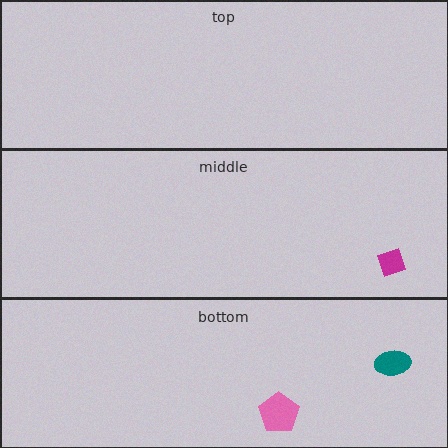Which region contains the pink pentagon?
The bottom region.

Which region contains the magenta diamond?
The middle region.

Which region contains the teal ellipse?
The bottom region.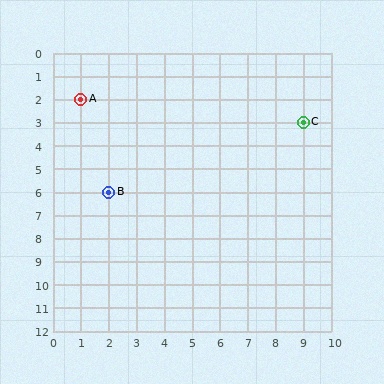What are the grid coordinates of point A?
Point A is at grid coordinates (1, 2).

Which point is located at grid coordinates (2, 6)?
Point B is at (2, 6).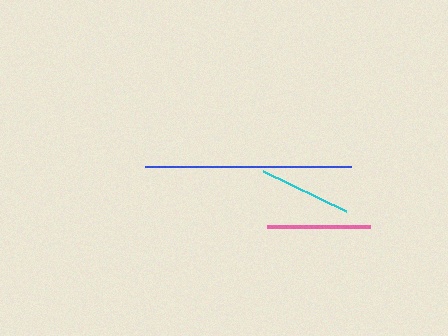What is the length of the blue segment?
The blue segment is approximately 206 pixels long.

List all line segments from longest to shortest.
From longest to shortest: blue, pink, cyan.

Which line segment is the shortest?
The cyan line is the shortest at approximately 92 pixels.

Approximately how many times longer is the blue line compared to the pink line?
The blue line is approximately 2.0 times the length of the pink line.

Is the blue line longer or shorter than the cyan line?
The blue line is longer than the cyan line.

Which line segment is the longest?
The blue line is the longest at approximately 206 pixels.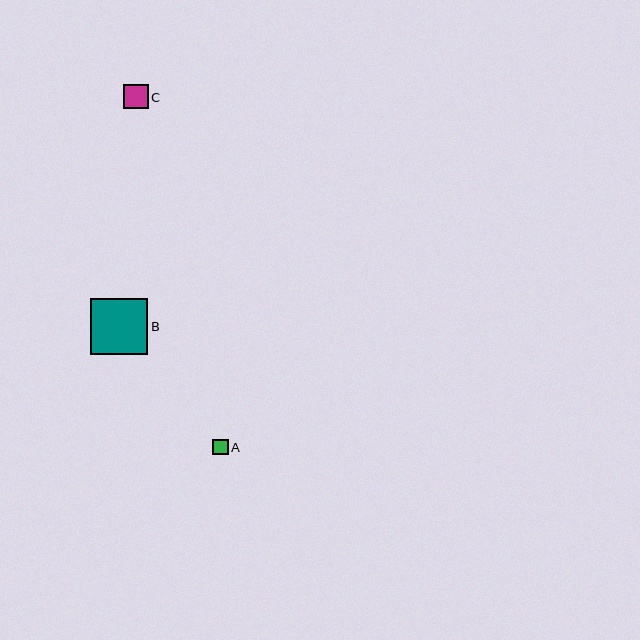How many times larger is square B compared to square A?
Square B is approximately 3.6 times the size of square A.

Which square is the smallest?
Square A is the smallest with a size of approximately 16 pixels.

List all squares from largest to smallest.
From largest to smallest: B, C, A.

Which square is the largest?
Square B is the largest with a size of approximately 57 pixels.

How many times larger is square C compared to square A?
Square C is approximately 1.6 times the size of square A.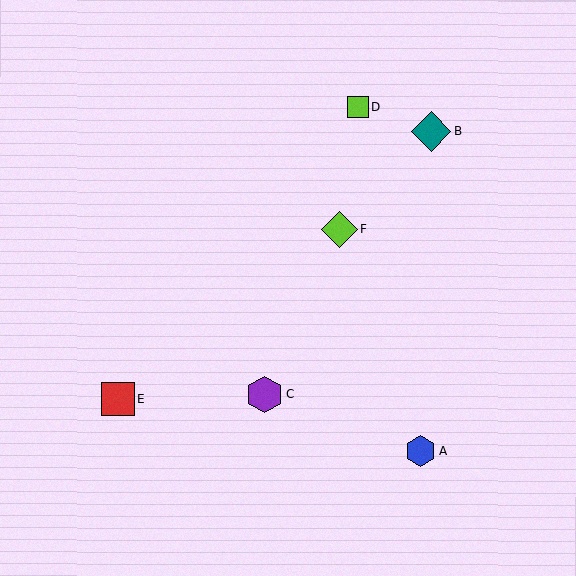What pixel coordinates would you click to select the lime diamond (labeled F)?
Click at (340, 229) to select the lime diamond F.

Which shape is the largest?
The teal diamond (labeled B) is the largest.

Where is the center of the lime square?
The center of the lime square is at (358, 107).